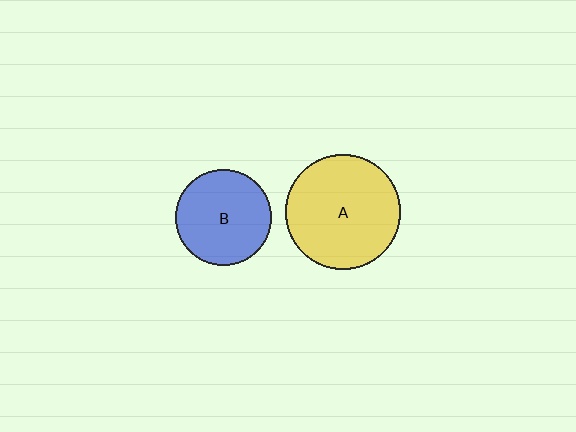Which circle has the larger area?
Circle A (yellow).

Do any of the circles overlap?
No, none of the circles overlap.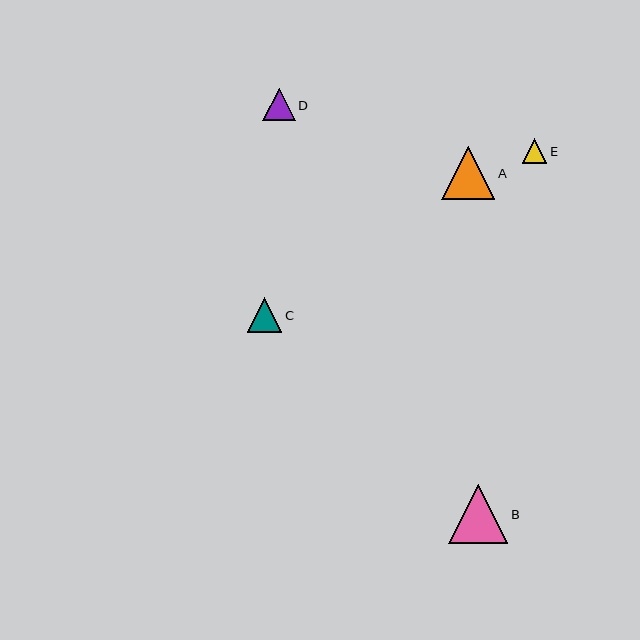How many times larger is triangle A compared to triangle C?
Triangle A is approximately 1.5 times the size of triangle C.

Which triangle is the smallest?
Triangle E is the smallest with a size of approximately 24 pixels.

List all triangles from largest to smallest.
From largest to smallest: B, A, C, D, E.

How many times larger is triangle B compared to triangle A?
Triangle B is approximately 1.1 times the size of triangle A.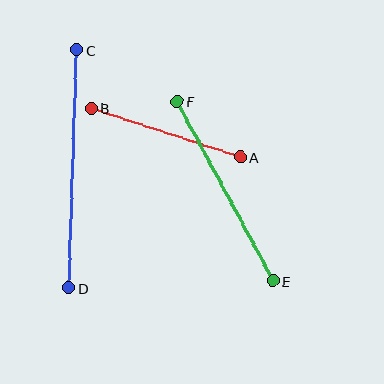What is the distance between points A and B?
The distance is approximately 157 pixels.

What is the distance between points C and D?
The distance is approximately 238 pixels.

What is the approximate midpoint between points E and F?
The midpoint is at approximately (225, 191) pixels.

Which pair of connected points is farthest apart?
Points C and D are farthest apart.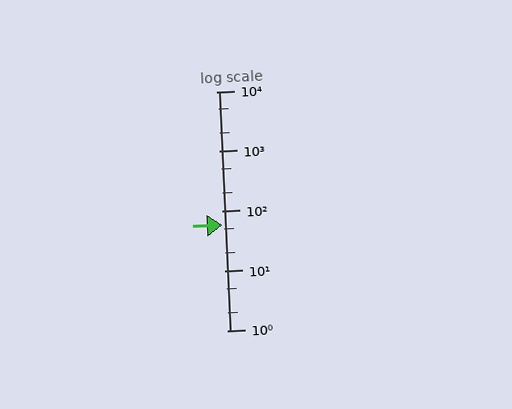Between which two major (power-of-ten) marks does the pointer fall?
The pointer is between 10 and 100.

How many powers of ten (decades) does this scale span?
The scale spans 4 decades, from 1 to 10000.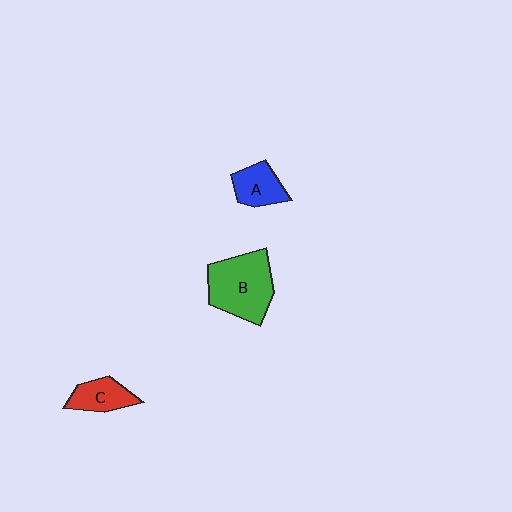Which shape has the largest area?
Shape B (green).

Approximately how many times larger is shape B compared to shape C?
Approximately 2.1 times.